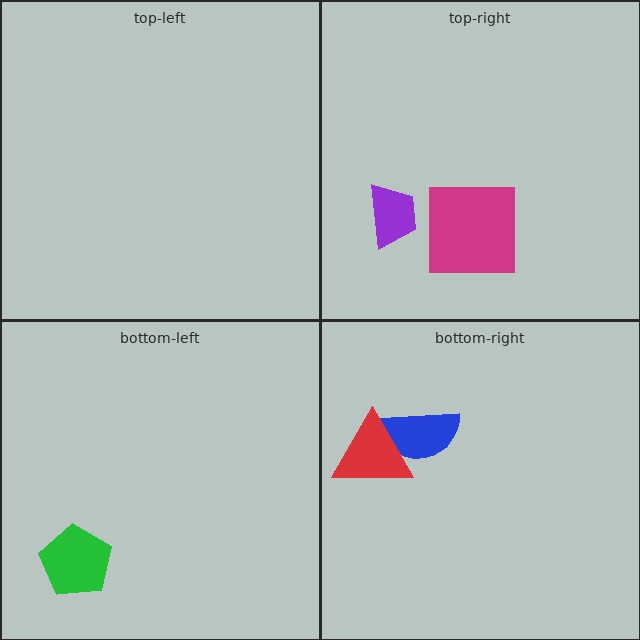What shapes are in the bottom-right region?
The blue semicircle, the red triangle.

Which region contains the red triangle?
The bottom-right region.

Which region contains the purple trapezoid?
The top-right region.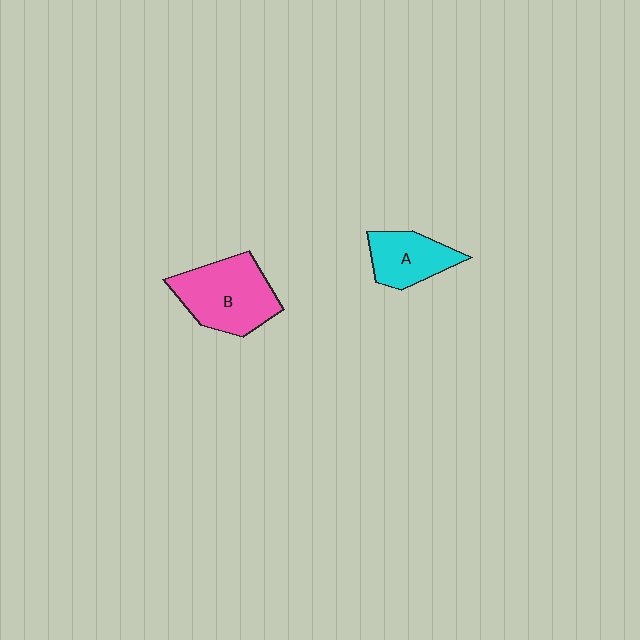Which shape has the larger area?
Shape B (pink).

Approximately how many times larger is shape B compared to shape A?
Approximately 1.6 times.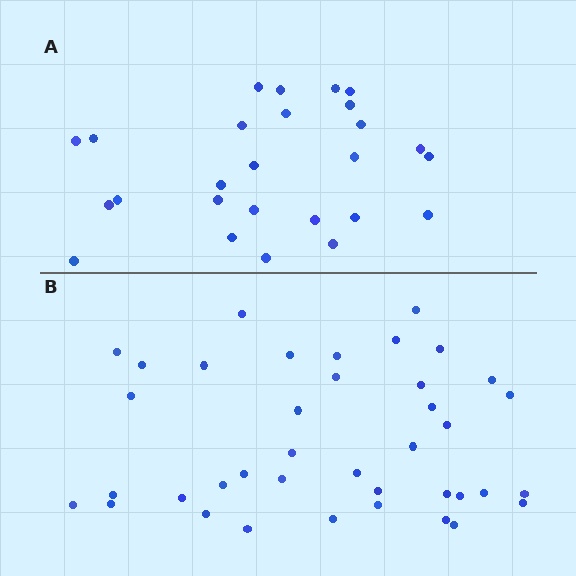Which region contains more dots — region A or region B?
Region B (the bottom region) has more dots.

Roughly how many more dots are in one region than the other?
Region B has approximately 15 more dots than region A.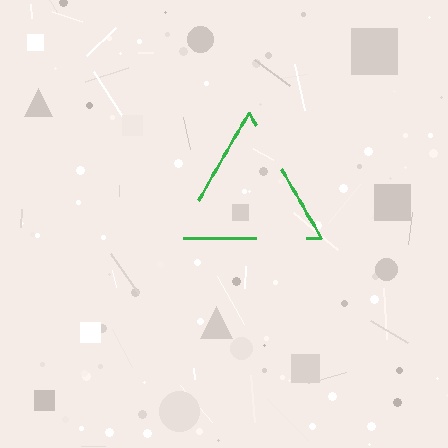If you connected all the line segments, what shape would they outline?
They would outline a triangle.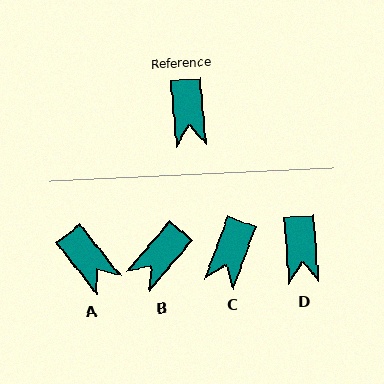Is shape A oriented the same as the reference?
No, it is off by about 34 degrees.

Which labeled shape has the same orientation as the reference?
D.